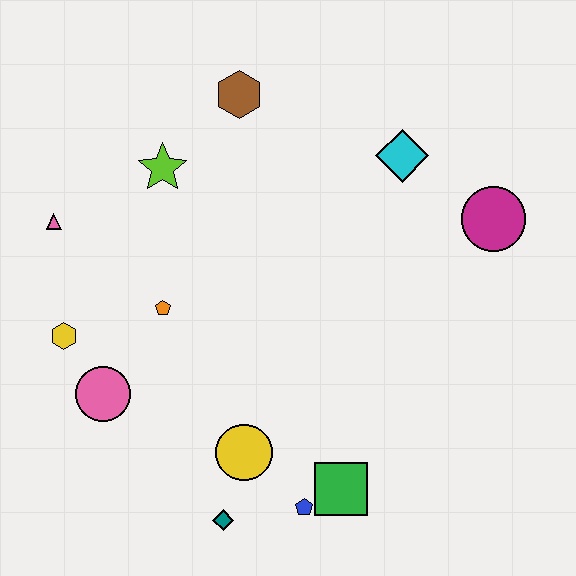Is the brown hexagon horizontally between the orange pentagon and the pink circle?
No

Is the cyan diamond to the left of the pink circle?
No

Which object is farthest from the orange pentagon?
The magenta circle is farthest from the orange pentagon.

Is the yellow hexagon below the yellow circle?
No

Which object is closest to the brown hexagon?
The lime star is closest to the brown hexagon.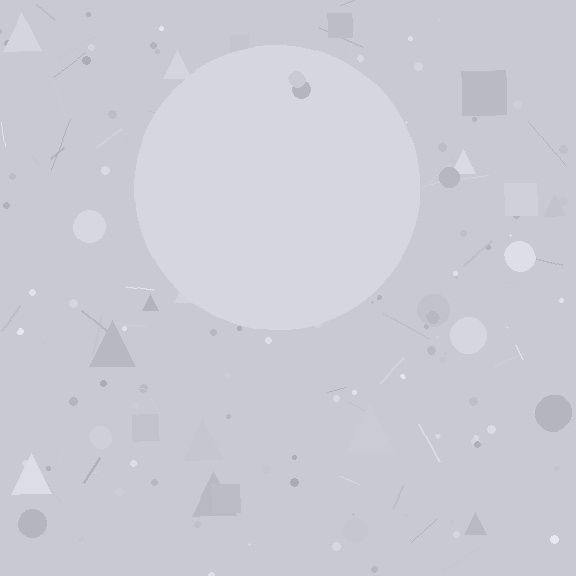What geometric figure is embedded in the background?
A circle is embedded in the background.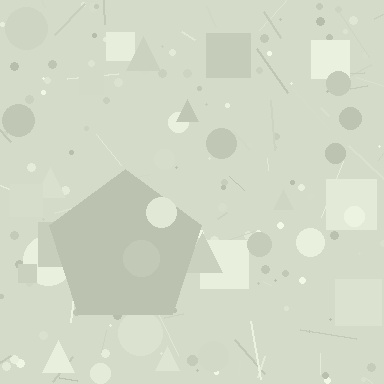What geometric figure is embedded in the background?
A pentagon is embedded in the background.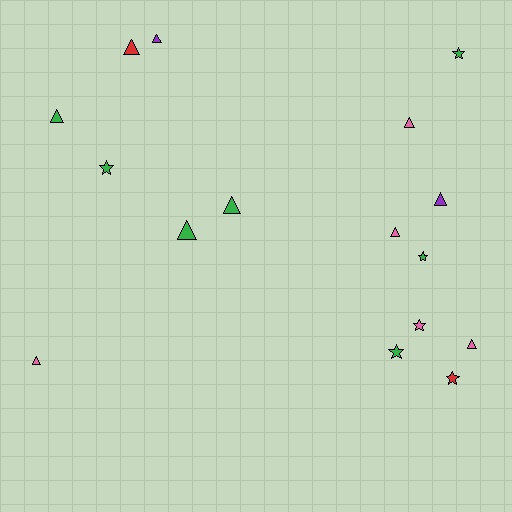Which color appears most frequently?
Green, with 7 objects.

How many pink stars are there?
There is 1 pink star.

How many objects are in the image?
There are 16 objects.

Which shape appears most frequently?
Triangle, with 10 objects.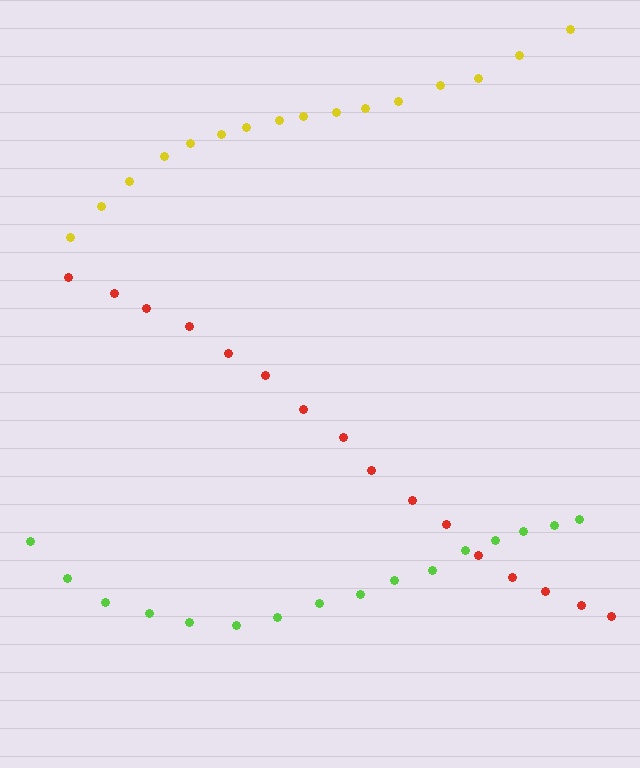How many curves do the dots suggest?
There are 3 distinct paths.